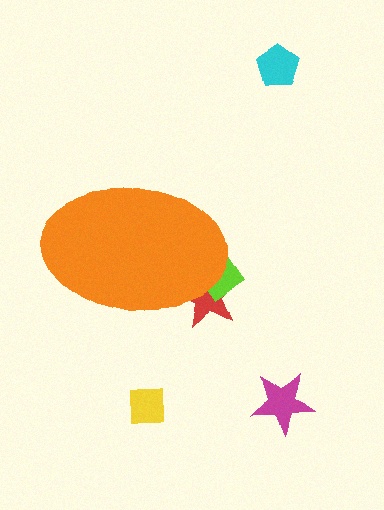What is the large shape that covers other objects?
An orange ellipse.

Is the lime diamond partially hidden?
Yes, the lime diamond is partially hidden behind the orange ellipse.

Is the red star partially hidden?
Yes, the red star is partially hidden behind the orange ellipse.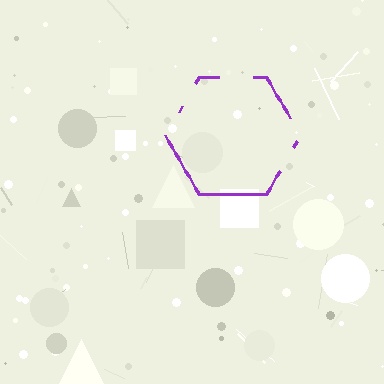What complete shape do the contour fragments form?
The contour fragments form a hexagon.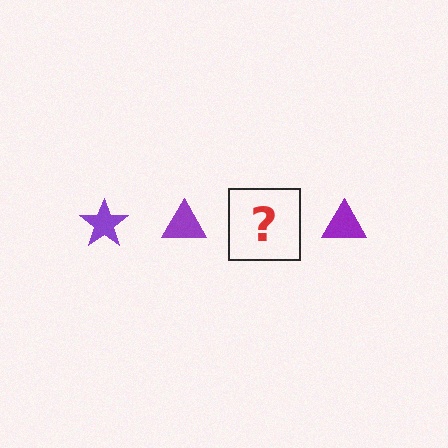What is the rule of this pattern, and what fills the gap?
The rule is that the pattern cycles through star, triangle shapes in purple. The gap should be filled with a purple star.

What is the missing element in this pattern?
The missing element is a purple star.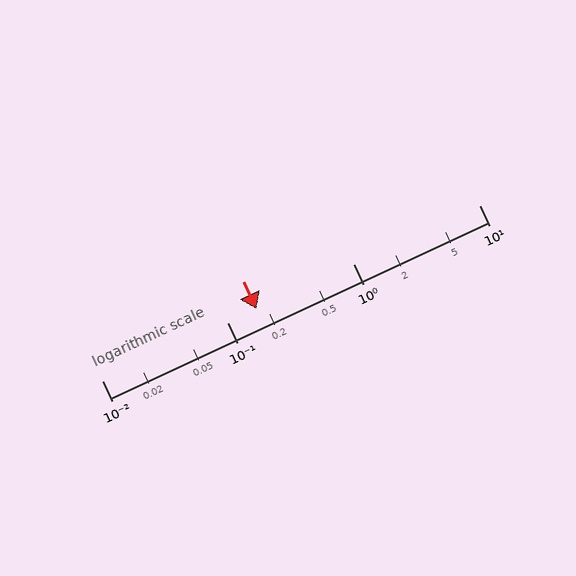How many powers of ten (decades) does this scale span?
The scale spans 3 decades, from 0.01 to 10.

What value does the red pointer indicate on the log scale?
The pointer indicates approximately 0.17.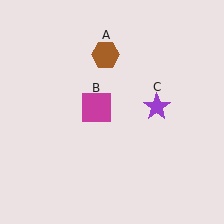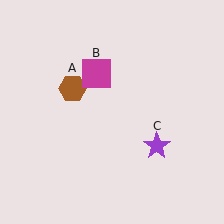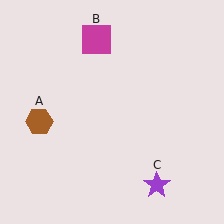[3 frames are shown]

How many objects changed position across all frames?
3 objects changed position: brown hexagon (object A), magenta square (object B), purple star (object C).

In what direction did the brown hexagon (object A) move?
The brown hexagon (object A) moved down and to the left.